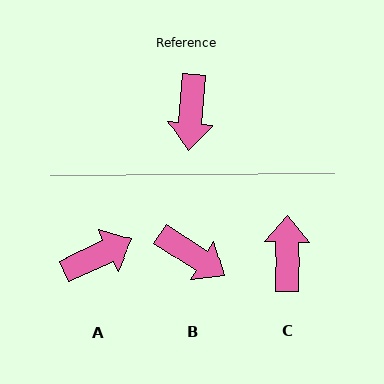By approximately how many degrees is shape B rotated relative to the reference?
Approximately 62 degrees counter-clockwise.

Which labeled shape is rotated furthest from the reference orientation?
C, about 176 degrees away.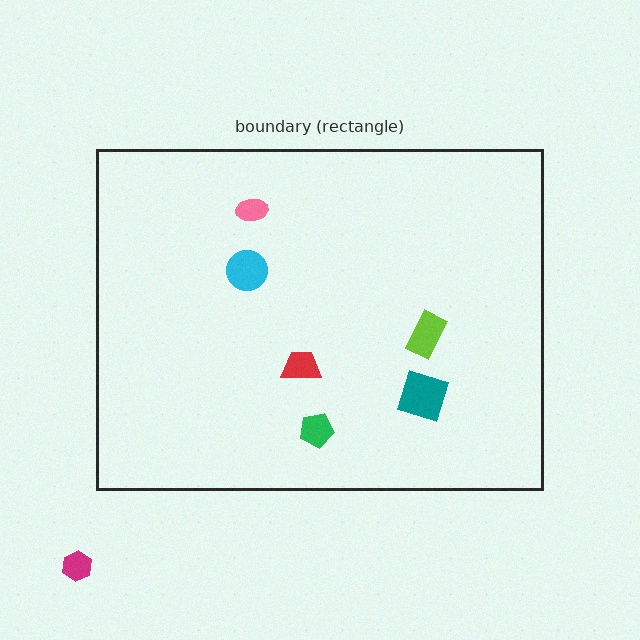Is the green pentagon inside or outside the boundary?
Inside.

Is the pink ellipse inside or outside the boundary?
Inside.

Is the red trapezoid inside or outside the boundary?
Inside.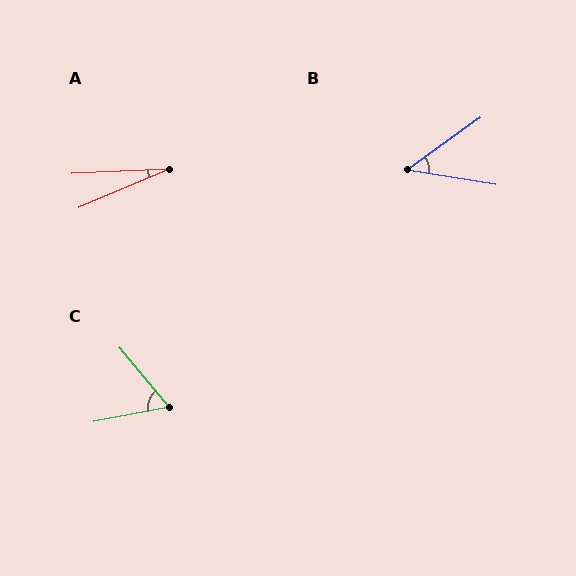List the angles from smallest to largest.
A (21°), B (45°), C (61°).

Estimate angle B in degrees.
Approximately 45 degrees.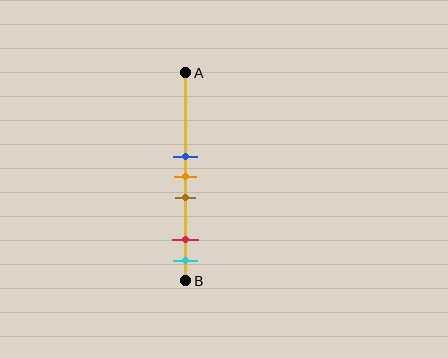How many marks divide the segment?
There are 5 marks dividing the segment.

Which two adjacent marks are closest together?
The blue and orange marks are the closest adjacent pair.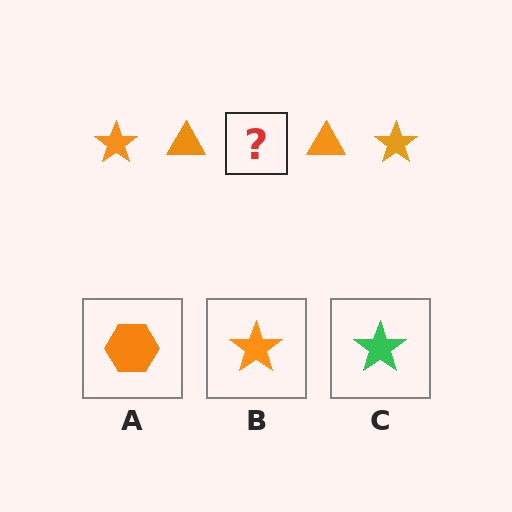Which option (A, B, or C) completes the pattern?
B.